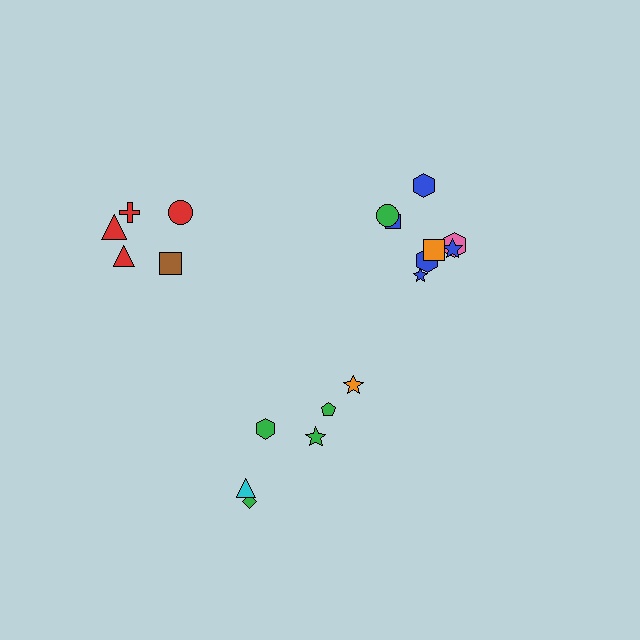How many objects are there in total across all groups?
There are 19 objects.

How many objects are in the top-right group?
There are 8 objects.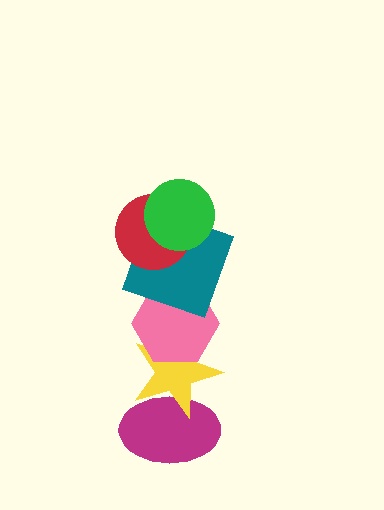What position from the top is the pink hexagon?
The pink hexagon is 4th from the top.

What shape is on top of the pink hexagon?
The teal square is on top of the pink hexagon.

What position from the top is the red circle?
The red circle is 2nd from the top.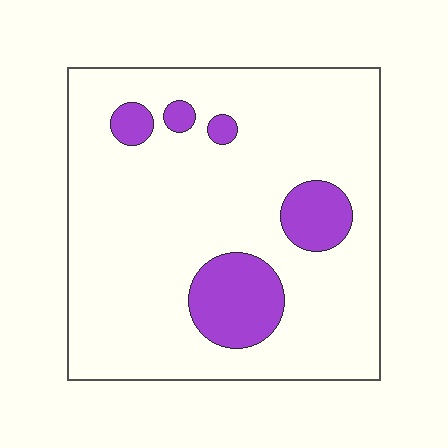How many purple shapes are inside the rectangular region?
5.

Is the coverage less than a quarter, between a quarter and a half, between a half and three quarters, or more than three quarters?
Less than a quarter.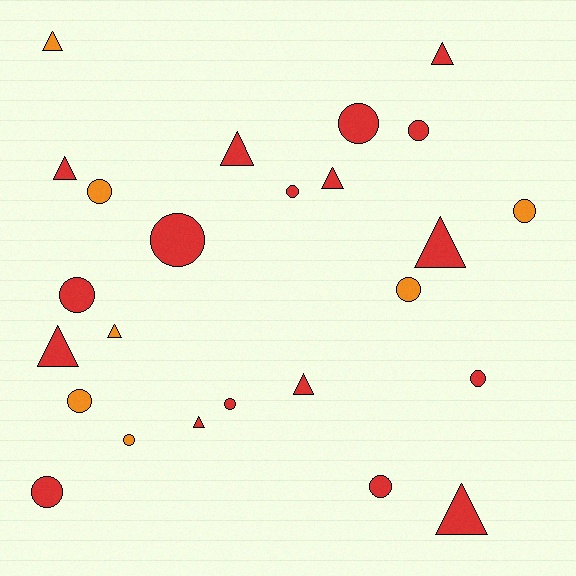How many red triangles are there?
There are 9 red triangles.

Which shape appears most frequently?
Circle, with 14 objects.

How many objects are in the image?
There are 25 objects.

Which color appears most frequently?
Red, with 18 objects.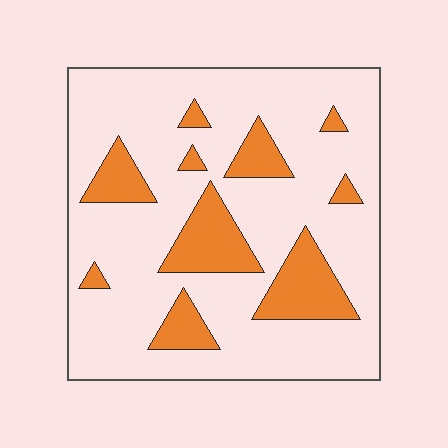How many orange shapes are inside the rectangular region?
10.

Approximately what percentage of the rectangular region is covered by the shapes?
Approximately 20%.